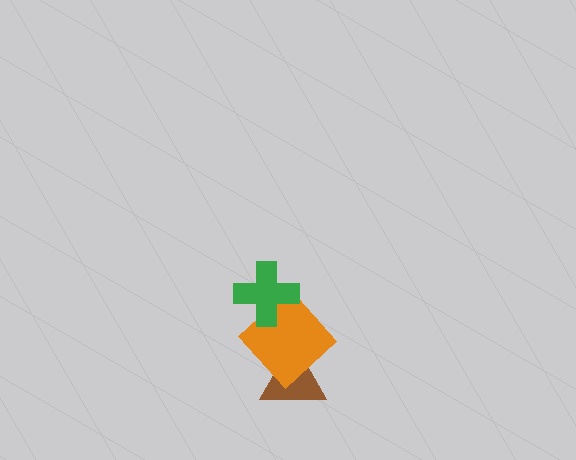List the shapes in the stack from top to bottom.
From top to bottom: the green cross, the orange diamond, the brown triangle.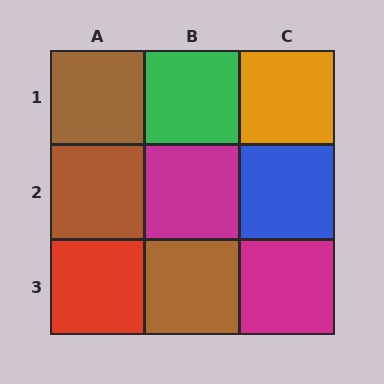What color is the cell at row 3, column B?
Brown.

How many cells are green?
1 cell is green.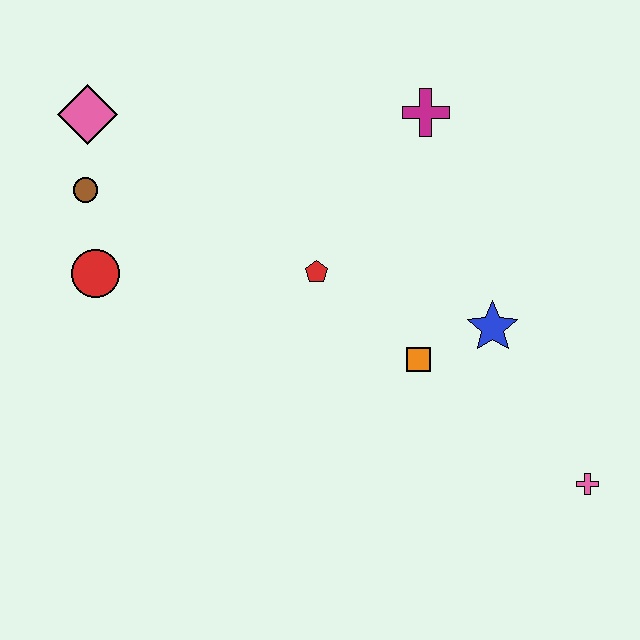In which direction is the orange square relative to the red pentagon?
The orange square is to the right of the red pentagon.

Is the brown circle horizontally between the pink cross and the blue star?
No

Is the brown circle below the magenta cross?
Yes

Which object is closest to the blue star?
The orange square is closest to the blue star.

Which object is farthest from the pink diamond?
The pink cross is farthest from the pink diamond.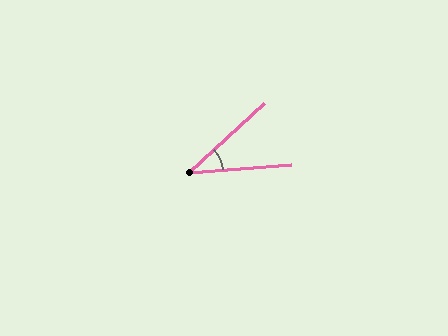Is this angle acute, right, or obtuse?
It is acute.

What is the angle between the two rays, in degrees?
Approximately 38 degrees.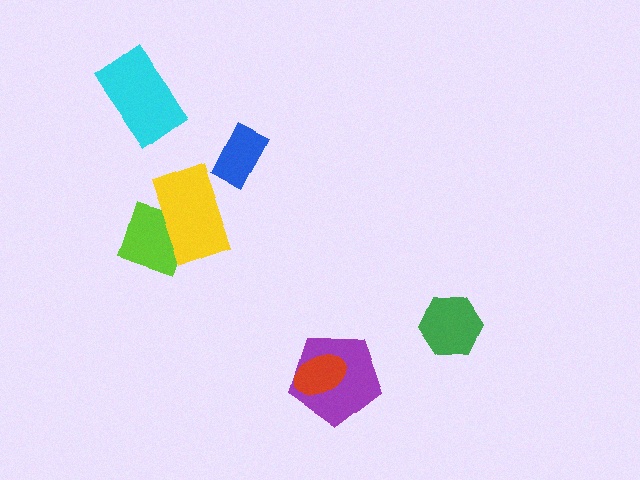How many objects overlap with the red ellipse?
1 object overlaps with the red ellipse.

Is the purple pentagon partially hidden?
Yes, it is partially covered by another shape.